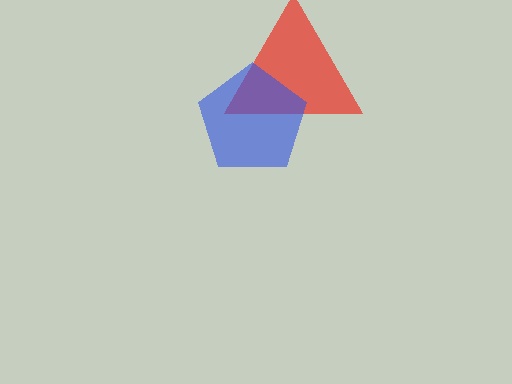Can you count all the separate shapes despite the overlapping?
Yes, there are 2 separate shapes.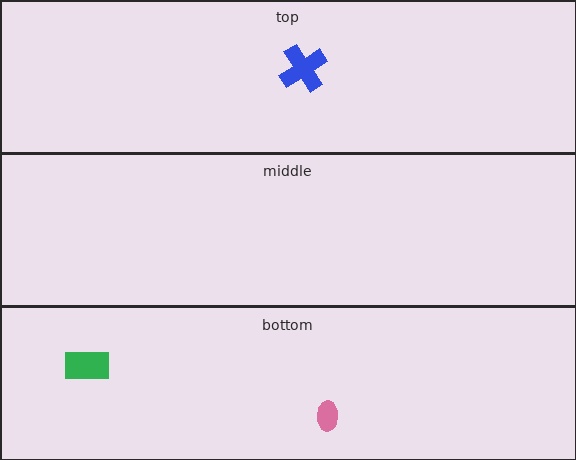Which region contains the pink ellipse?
The bottom region.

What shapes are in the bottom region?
The green rectangle, the pink ellipse.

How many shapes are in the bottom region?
2.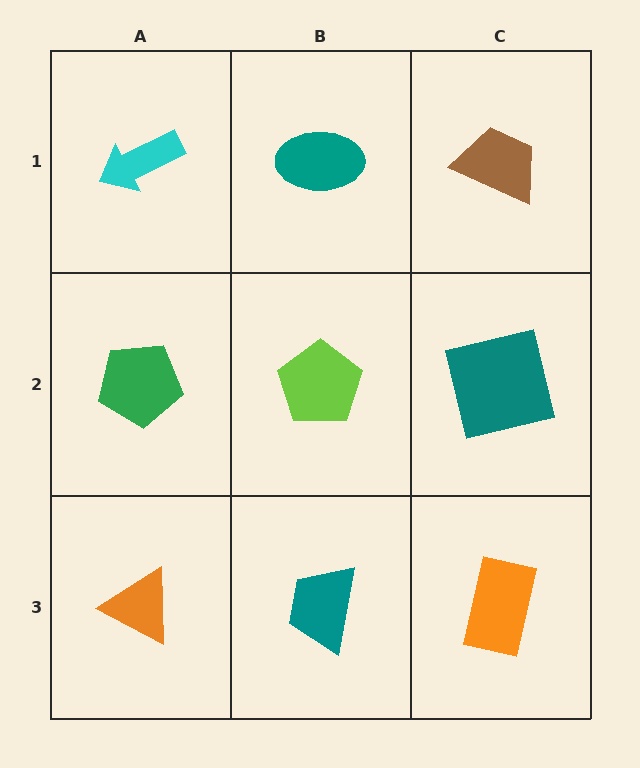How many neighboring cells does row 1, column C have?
2.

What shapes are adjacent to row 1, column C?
A teal square (row 2, column C), a teal ellipse (row 1, column B).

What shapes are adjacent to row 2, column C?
A brown trapezoid (row 1, column C), an orange rectangle (row 3, column C), a lime pentagon (row 2, column B).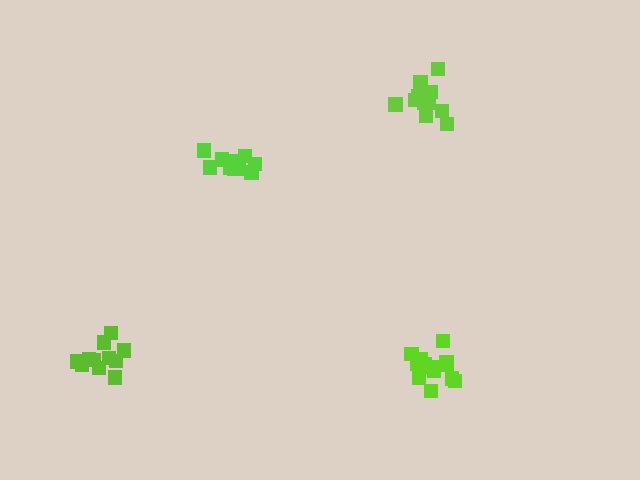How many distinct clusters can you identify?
There are 4 distinct clusters.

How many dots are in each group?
Group 1: 11 dots, Group 2: 10 dots, Group 3: 12 dots, Group 4: 14 dots (47 total).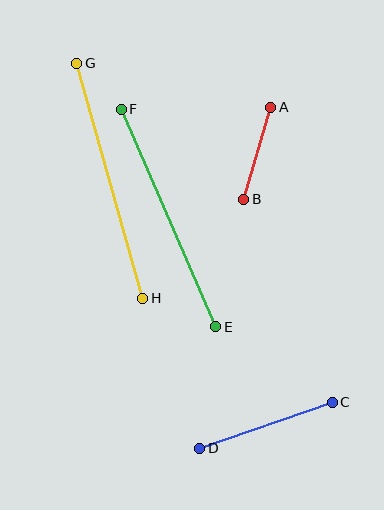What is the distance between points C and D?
The distance is approximately 140 pixels.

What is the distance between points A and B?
The distance is approximately 96 pixels.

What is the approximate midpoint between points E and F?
The midpoint is at approximately (168, 218) pixels.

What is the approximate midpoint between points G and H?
The midpoint is at approximately (110, 181) pixels.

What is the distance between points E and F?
The distance is approximately 237 pixels.